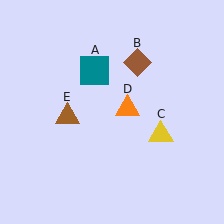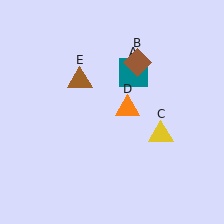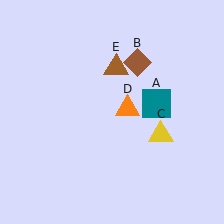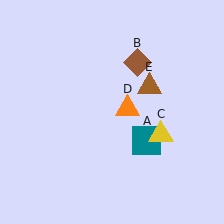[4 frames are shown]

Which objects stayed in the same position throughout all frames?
Brown diamond (object B) and yellow triangle (object C) and orange triangle (object D) remained stationary.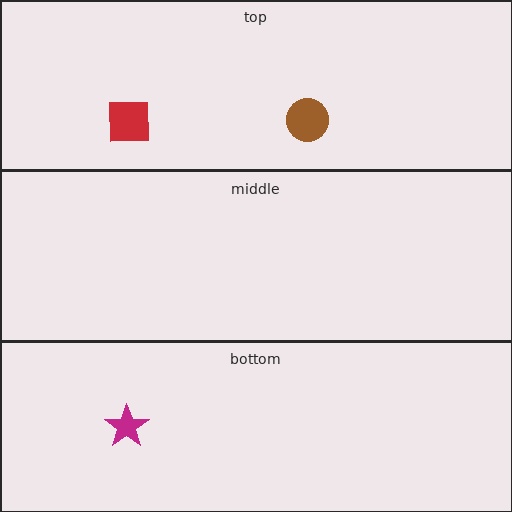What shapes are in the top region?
The red square, the brown circle.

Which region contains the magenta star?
The bottom region.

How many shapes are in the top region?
2.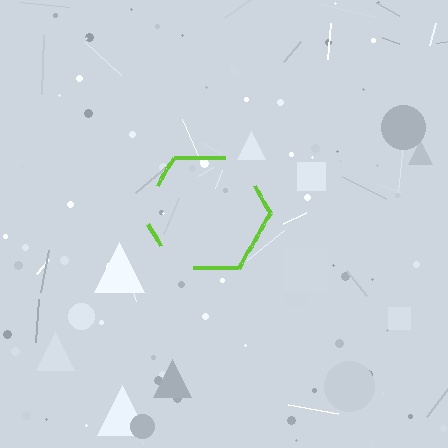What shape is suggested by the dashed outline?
The dashed outline suggests a hexagon.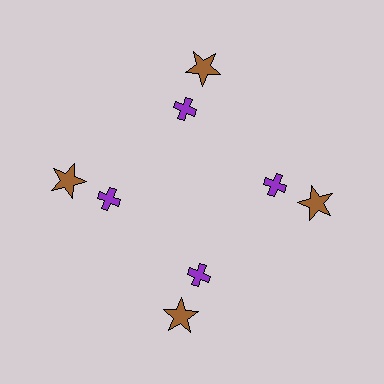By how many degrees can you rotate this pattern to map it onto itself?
The pattern maps onto itself every 90 degrees of rotation.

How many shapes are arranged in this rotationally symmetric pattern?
There are 8 shapes, arranged in 4 groups of 2.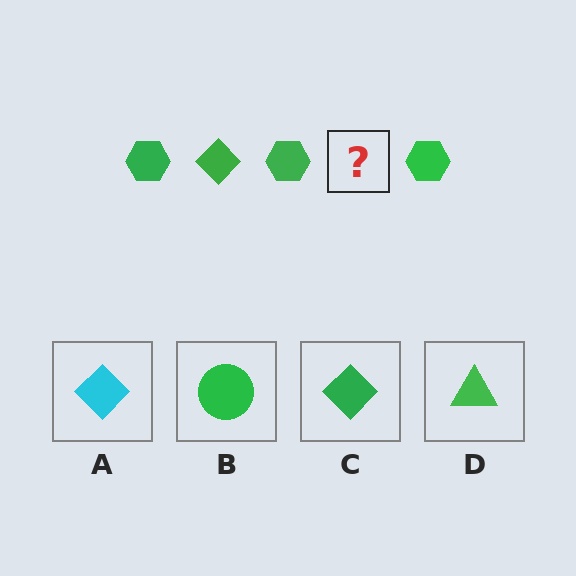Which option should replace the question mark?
Option C.